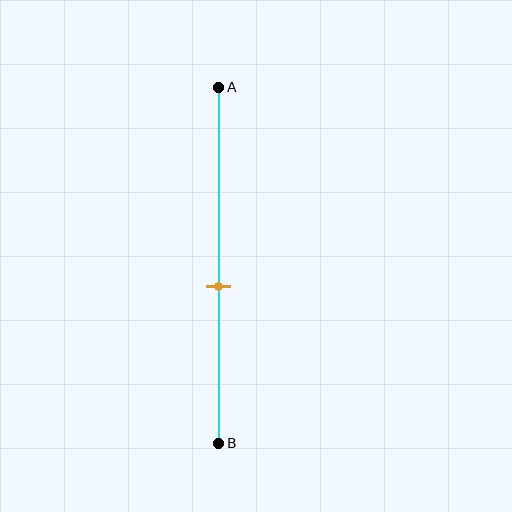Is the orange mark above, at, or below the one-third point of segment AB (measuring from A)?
The orange mark is below the one-third point of segment AB.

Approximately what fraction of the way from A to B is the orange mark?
The orange mark is approximately 55% of the way from A to B.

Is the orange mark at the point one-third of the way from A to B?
No, the mark is at about 55% from A, not at the 33% one-third point.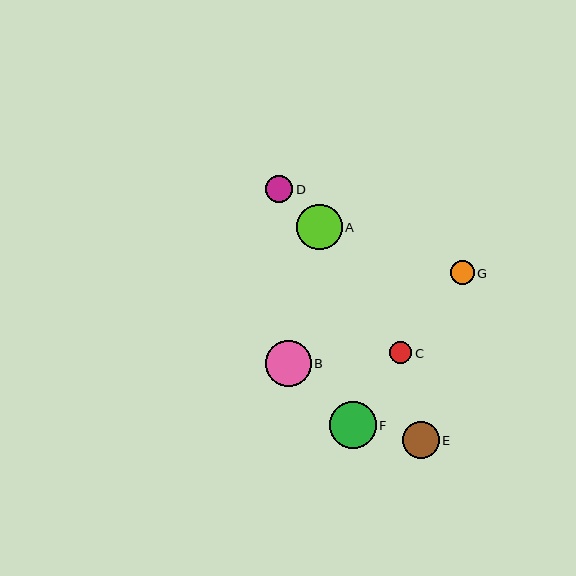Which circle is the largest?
Circle F is the largest with a size of approximately 46 pixels.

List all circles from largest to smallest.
From largest to smallest: F, B, A, E, D, G, C.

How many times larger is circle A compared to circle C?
Circle A is approximately 2.0 times the size of circle C.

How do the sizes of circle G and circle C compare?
Circle G and circle C are approximately the same size.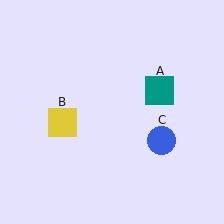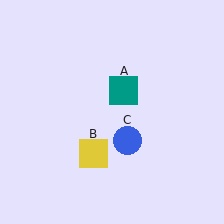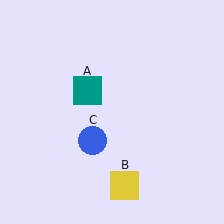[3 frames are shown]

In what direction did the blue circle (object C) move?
The blue circle (object C) moved left.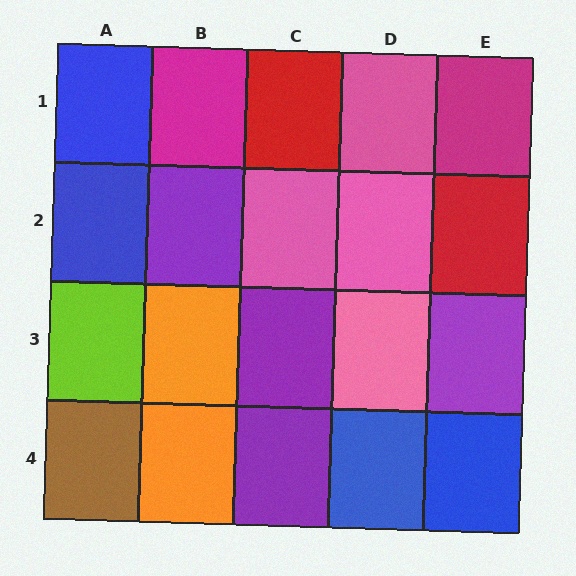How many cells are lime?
1 cell is lime.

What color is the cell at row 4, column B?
Orange.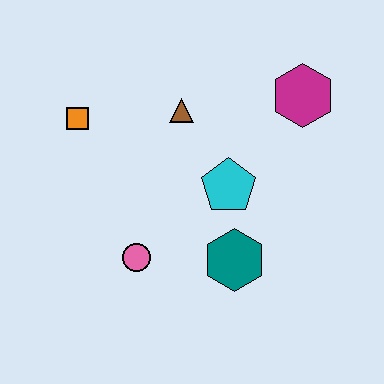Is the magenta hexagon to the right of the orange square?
Yes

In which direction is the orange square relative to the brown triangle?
The orange square is to the left of the brown triangle.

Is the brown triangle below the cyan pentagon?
No